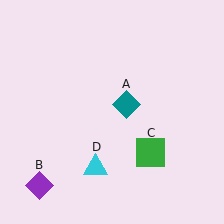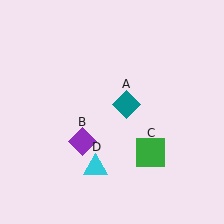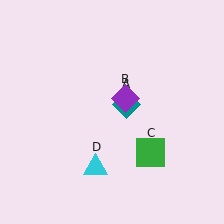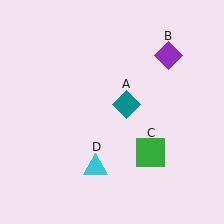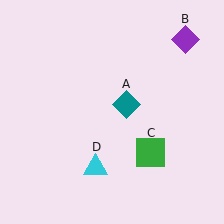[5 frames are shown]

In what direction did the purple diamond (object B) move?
The purple diamond (object B) moved up and to the right.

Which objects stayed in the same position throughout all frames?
Teal diamond (object A) and green square (object C) and cyan triangle (object D) remained stationary.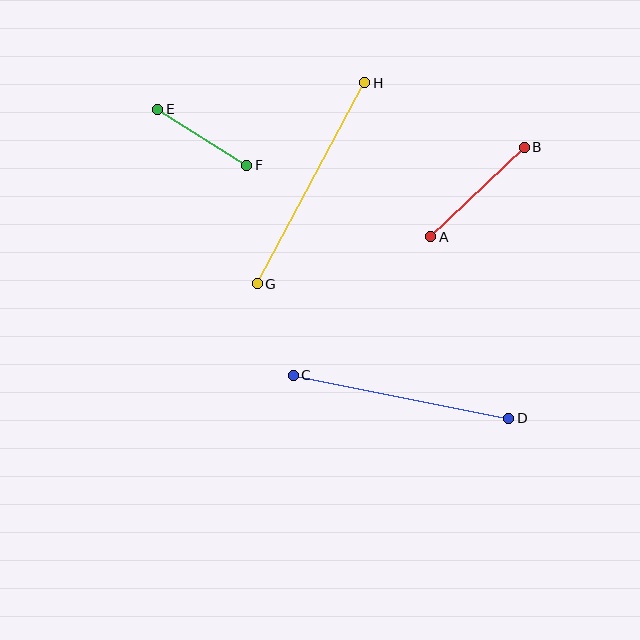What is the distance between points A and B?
The distance is approximately 129 pixels.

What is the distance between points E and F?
The distance is approximately 105 pixels.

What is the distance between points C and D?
The distance is approximately 220 pixels.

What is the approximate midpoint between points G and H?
The midpoint is at approximately (311, 183) pixels.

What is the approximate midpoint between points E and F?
The midpoint is at approximately (202, 137) pixels.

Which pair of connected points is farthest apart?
Points G and H are farthest apart.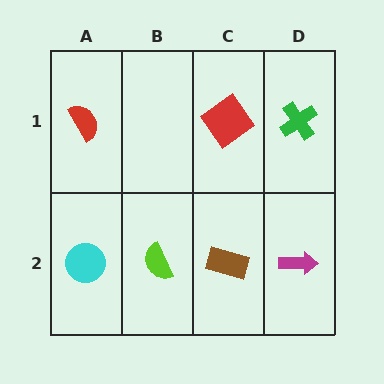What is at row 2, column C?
A brown rectangle.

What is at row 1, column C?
A red diamond.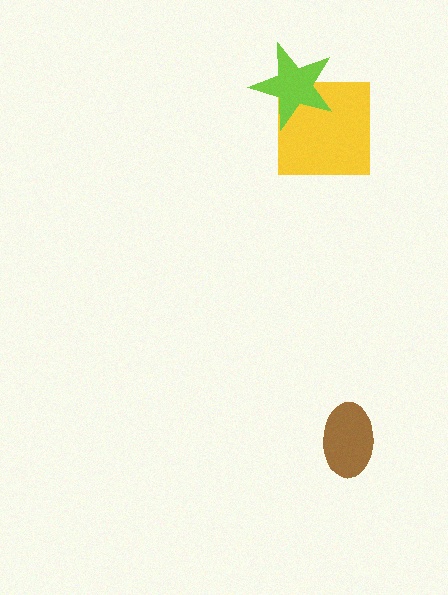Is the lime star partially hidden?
No, no other shape covers it.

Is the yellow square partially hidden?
Yes, it is partially covered by another shape.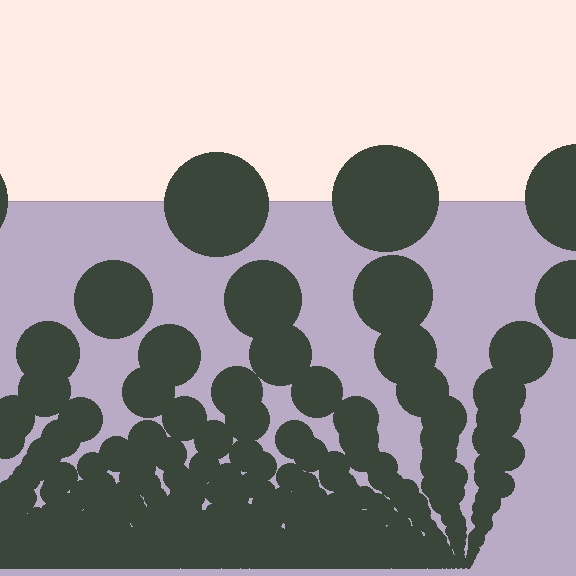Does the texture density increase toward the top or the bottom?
Density increases toward the bottom.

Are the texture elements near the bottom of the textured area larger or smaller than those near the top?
Smaller. The gradient is inverted — elements near the bottom are smaller and denser.